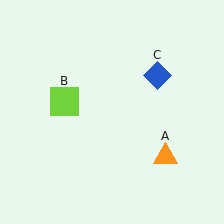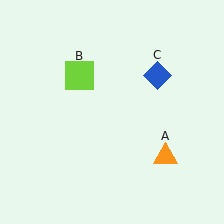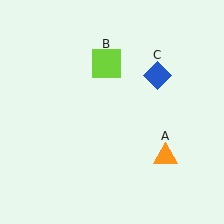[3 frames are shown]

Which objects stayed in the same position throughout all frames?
Orange triangle (object A) and blue diamond (object C) remained stationary.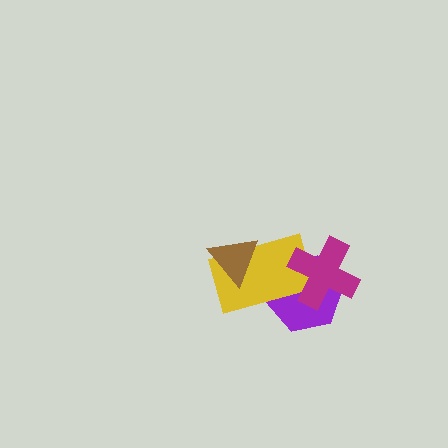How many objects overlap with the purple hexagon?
2 objects overlap with the purple hexagon.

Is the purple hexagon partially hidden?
Yes, it is partially covered by another shape.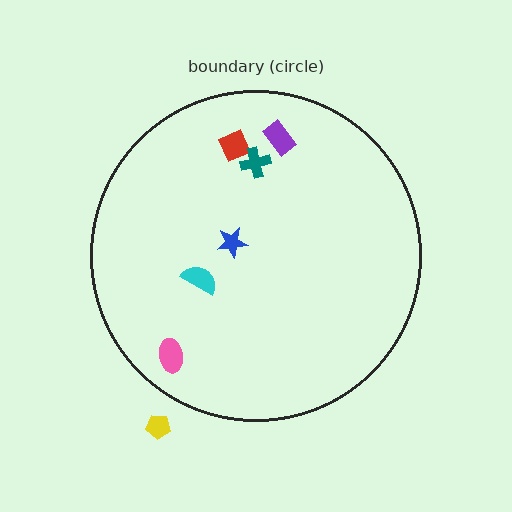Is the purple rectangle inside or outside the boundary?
Inside.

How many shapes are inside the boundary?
6 inside, 1 outside.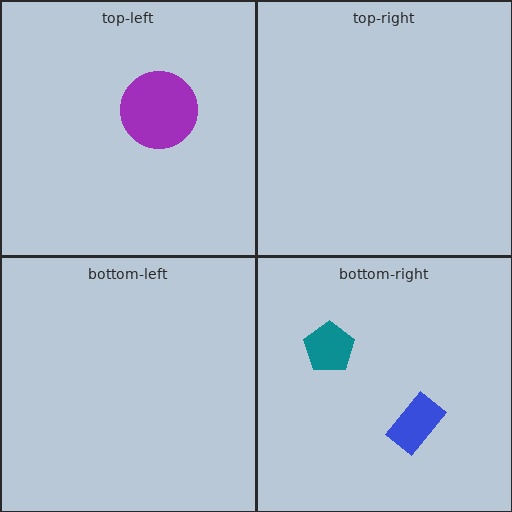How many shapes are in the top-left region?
1.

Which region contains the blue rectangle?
The bottom-right region.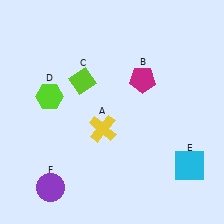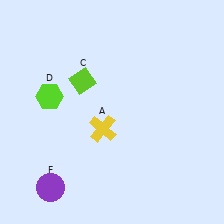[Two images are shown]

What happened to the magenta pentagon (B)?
The magenta pentagon (B) was removed in Image 2. It was in the top-right area of Image 1.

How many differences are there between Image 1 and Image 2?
There are 2 differences between the two images.